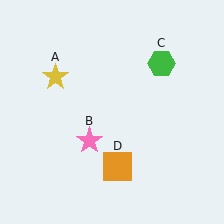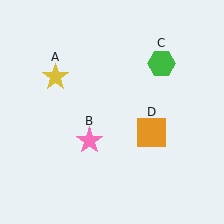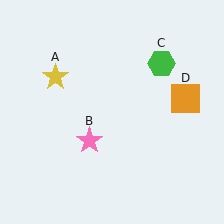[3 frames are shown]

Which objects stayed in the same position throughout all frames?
Yellow star (object A) and pink star (object B) and green hexagon (object C) remained stationary.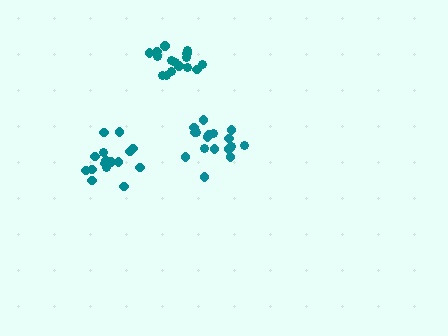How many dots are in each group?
Group 1: 17 dots, Group 2: 16 dots, Group 3: 17 dots (50 total).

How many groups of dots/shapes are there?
There are 3 groups.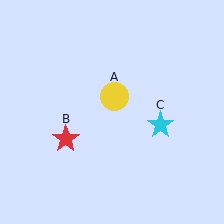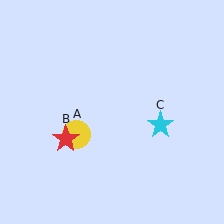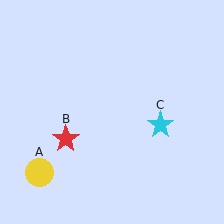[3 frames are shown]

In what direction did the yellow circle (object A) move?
The yellow circle (object A) moved down and to the left.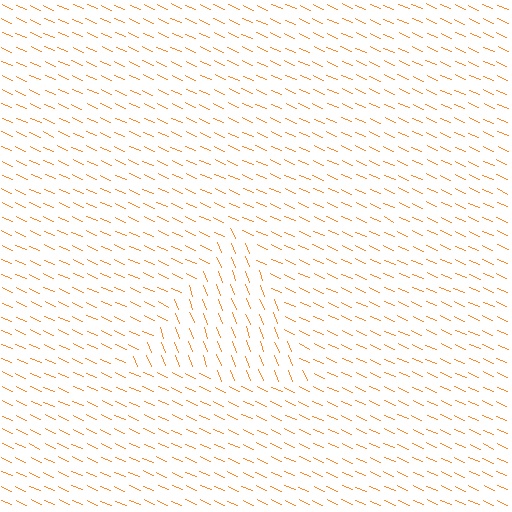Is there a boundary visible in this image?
Yes, there is a texture boundary formed by a change in line orientation.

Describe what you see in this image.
The image is filled with small orange line segments. A triangle region in the image has lines oriented differently from the surrounding lines, creating a visible texture boundary.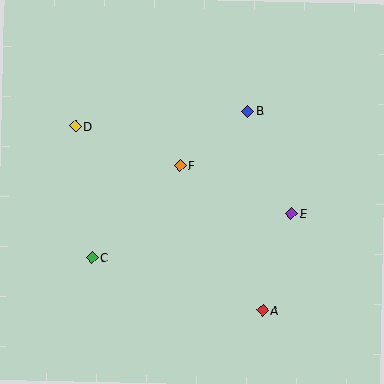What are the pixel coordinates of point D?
Point D is at (75, 126).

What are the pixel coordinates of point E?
Point E is at (291, 214).